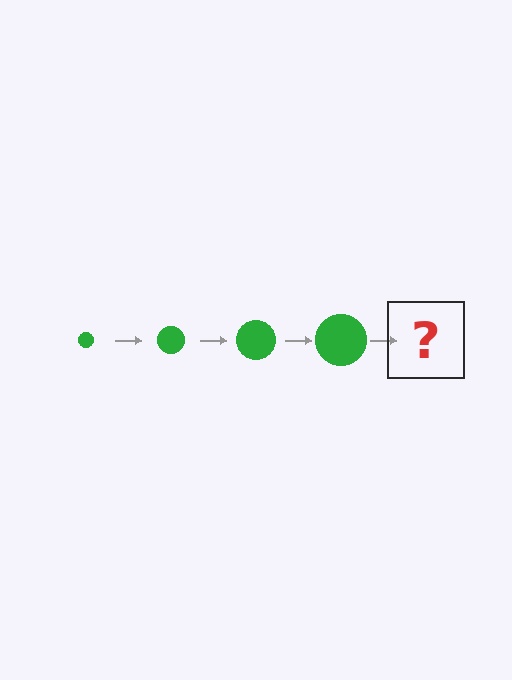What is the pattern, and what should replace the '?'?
The pattern is that the circle gets progressively larger each step. The '?' should be a green circle, larger than the previous one.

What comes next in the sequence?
The next element should be a green circle, larger than the previous one.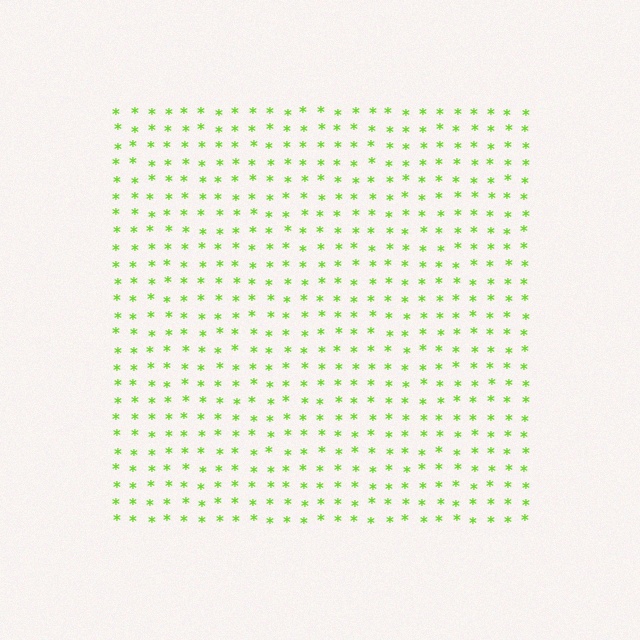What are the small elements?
The small elements are asterisks.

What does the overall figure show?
The overall figure shows a square.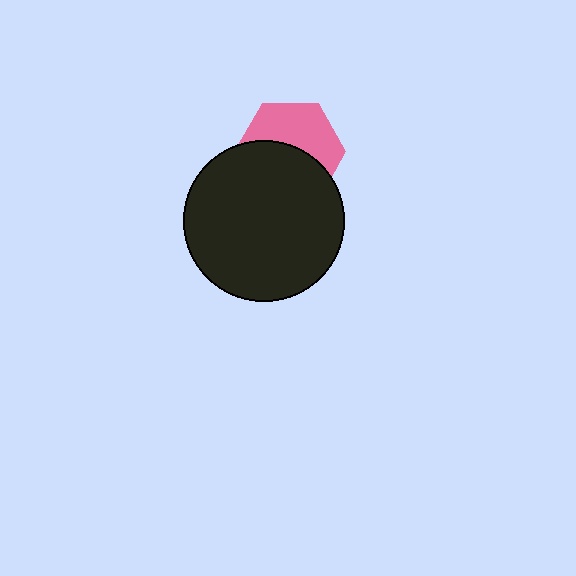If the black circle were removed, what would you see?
You would see the complete pink hexagon.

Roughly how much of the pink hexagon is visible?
About half of it is visible (roughly 47%).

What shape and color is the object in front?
The object in front is a black circle.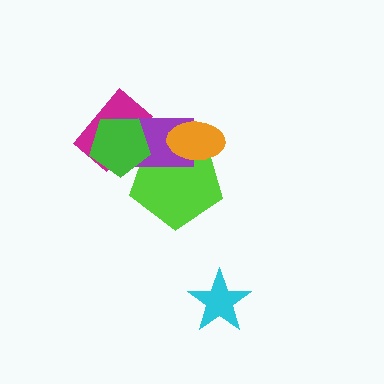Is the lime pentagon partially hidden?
Yes, it is partially covered by another shape.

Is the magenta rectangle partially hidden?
Yes, it is partially covered by another shape.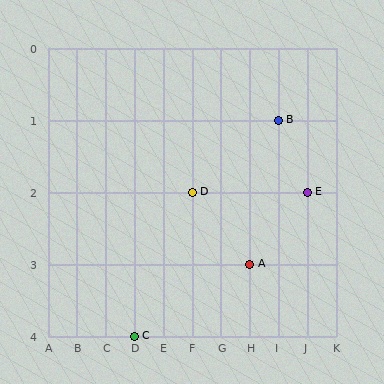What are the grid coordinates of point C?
Point C is at grid coordinates (D, 4).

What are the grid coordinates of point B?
Point B is at grid coordinates (I, 1).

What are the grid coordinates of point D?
Point D is at grid coordinates (F, 2).